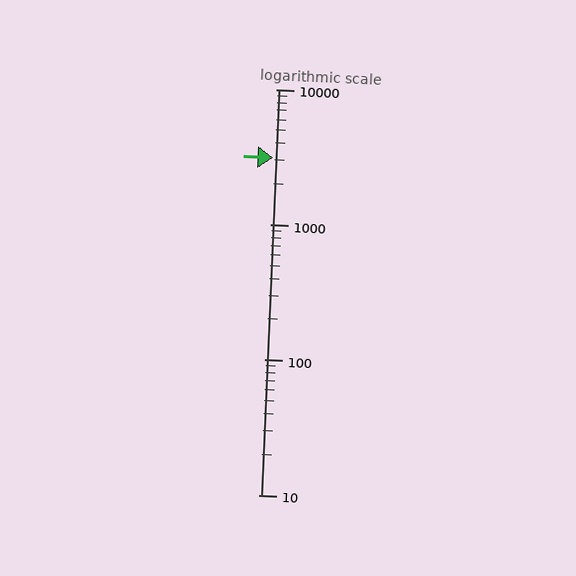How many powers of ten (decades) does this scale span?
The scale spans 3 decades, from 10 to 10000.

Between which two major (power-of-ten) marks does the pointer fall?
The pointer is between 1000 and 10000.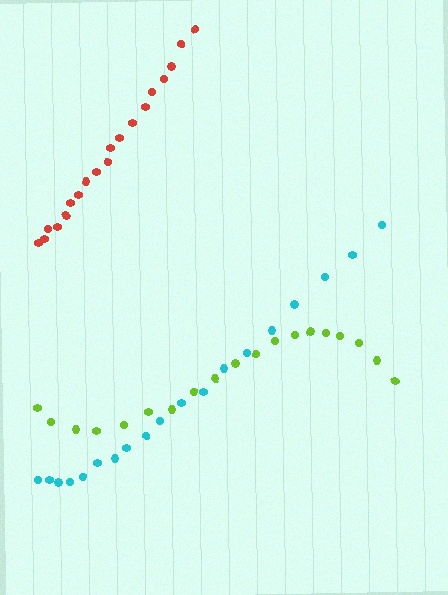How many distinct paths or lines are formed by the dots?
There are 3 distinct paths.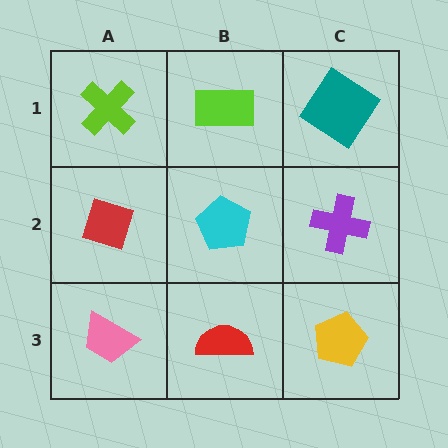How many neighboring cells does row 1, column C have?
2.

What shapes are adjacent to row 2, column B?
A lime rectangle (row 1, column B), a red semicircle (row 3, column B), a red diamond (row 2, column A), a purple cross (row 2, column C).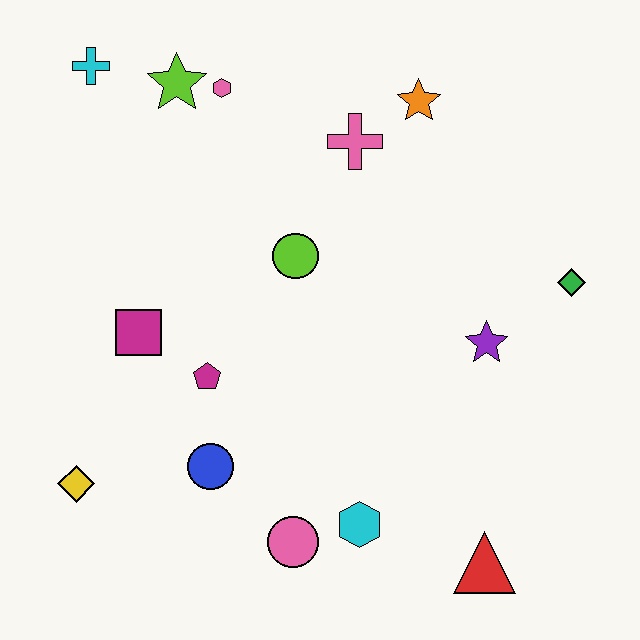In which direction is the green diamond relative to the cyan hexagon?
The green diamond is above the cyan hexagon.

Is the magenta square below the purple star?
No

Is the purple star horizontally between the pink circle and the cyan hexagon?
No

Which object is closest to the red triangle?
The cyan hexagon is closest to the red triangle.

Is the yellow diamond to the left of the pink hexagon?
Yes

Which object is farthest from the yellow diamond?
The green diamond is farthest from the yellow diamond.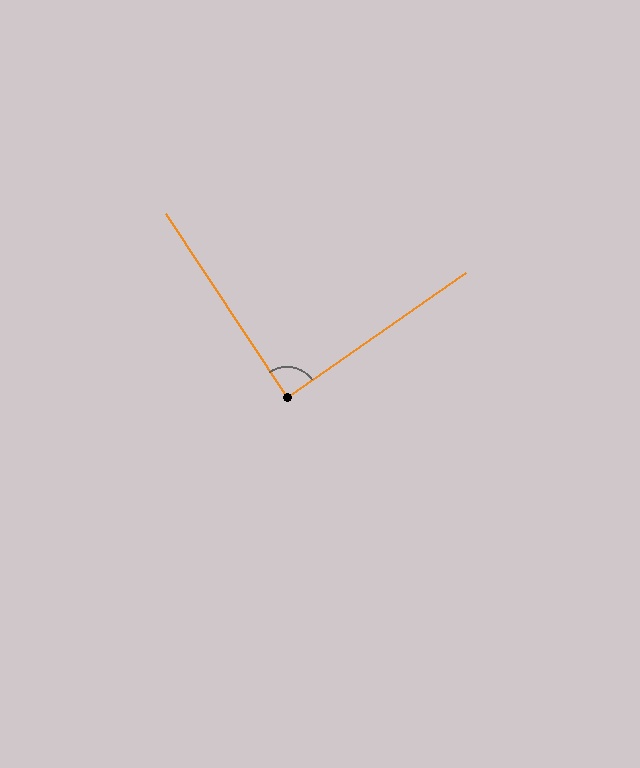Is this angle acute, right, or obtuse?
It is approximately a right angle.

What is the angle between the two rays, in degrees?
Approximately 89 degrees.